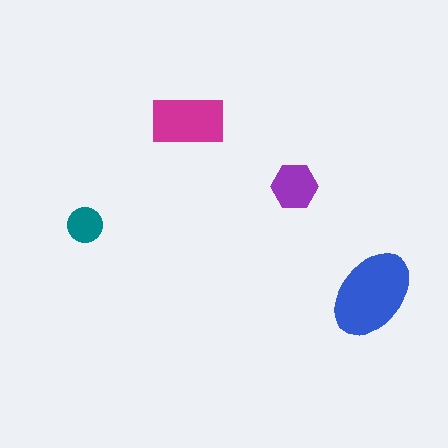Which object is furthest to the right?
The blue ellipse is rightmost.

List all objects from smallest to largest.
The teal circle, the purple hexagon, the magenta rectangle, the blue ellipse.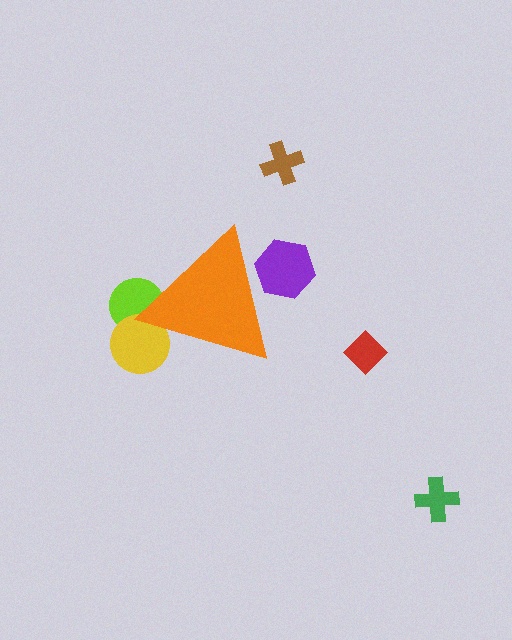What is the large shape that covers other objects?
An orange triangle.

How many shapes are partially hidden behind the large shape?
3 shapes are partially hidden.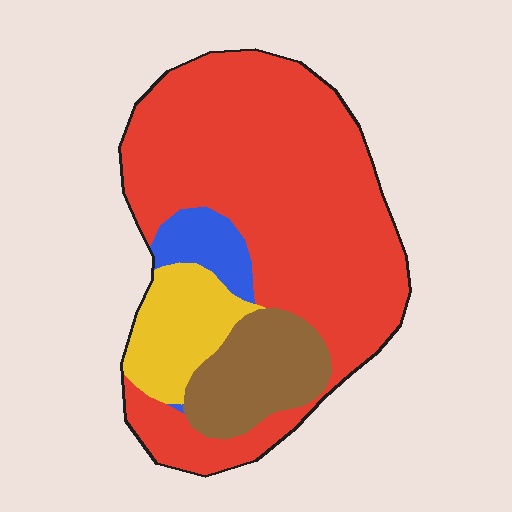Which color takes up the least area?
Blue, at roughly 5%.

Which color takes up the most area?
Red, at roughly 70%.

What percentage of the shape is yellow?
Yellow covers 12% of the shape.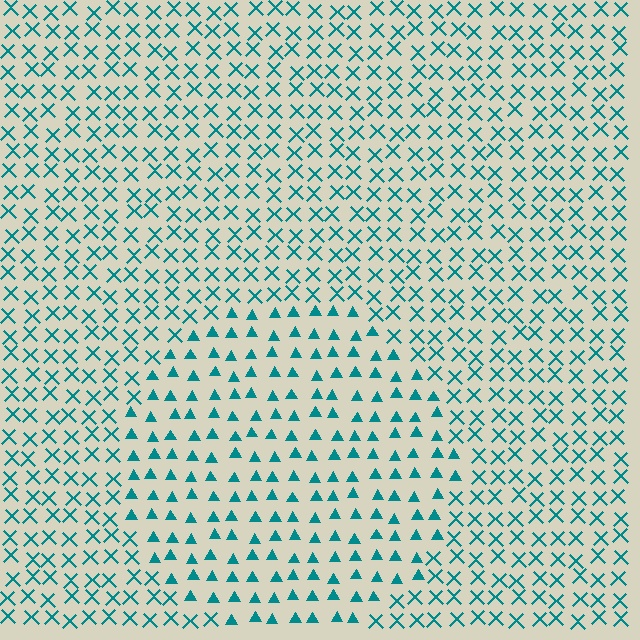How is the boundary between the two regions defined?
The boundary is defined by a change in element shape: triangles inside vs. X marks outside. All elements share the same color and spacing.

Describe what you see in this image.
The image is filled with small teal elements arranged in a uniform grid. A circle-shaped region contains triangles, while the surrounding area contains X marks. The boundary is defined purely by the change in element shape.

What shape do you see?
I see a circle.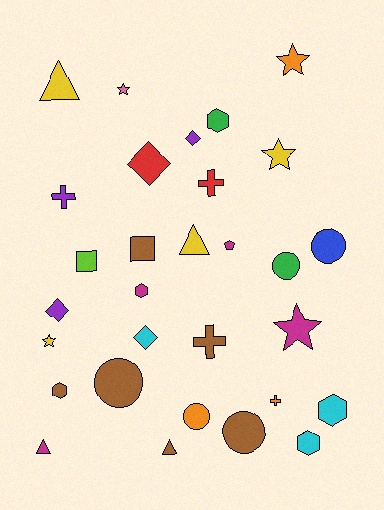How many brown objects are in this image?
There are 6 brown objects.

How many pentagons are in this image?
There is 1 pentagon.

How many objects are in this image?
There are 30 objects.